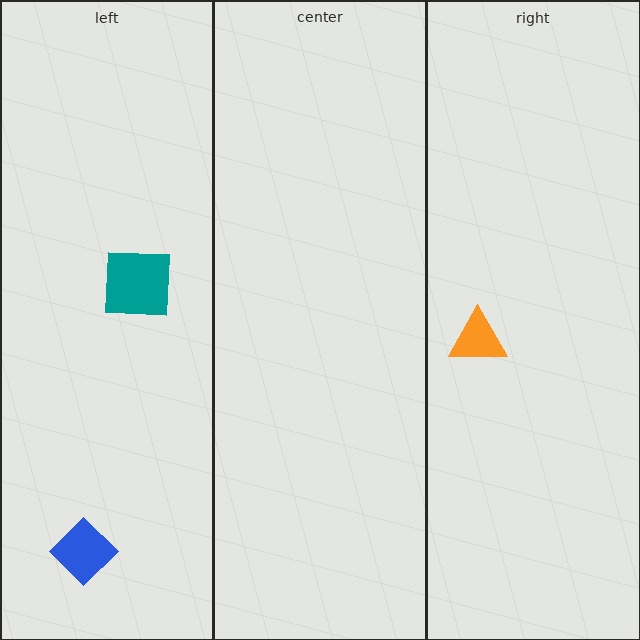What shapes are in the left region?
The teal square, the blue diamond.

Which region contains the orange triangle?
The right region.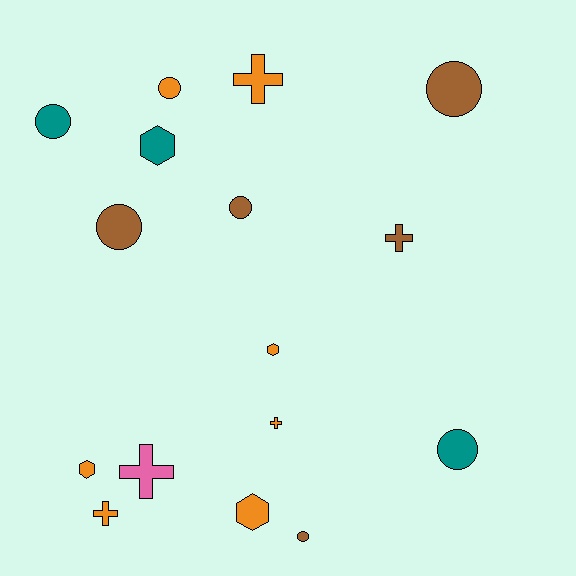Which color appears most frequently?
Orange, with 7 objects.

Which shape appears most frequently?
Circle, with 7 objects.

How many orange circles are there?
There is 1 orange circle.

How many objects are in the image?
There are 16 objects.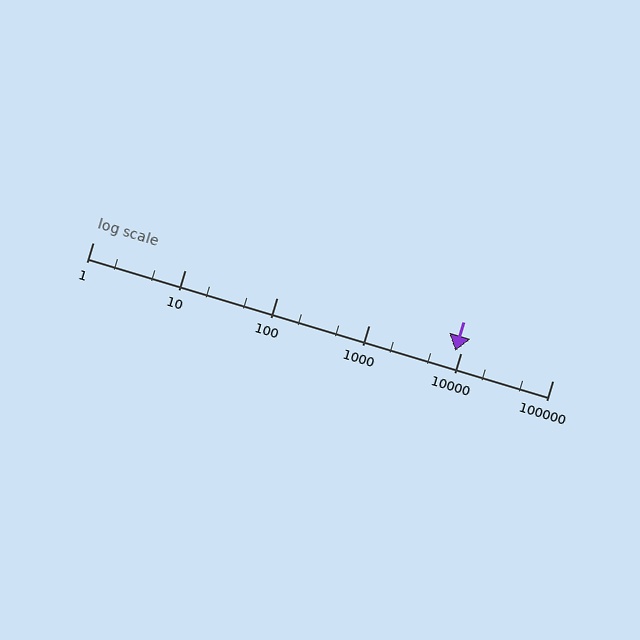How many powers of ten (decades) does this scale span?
The scale spans 5 decades, from 1 to 100000.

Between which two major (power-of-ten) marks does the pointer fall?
The pointer is between 1000 and 10000.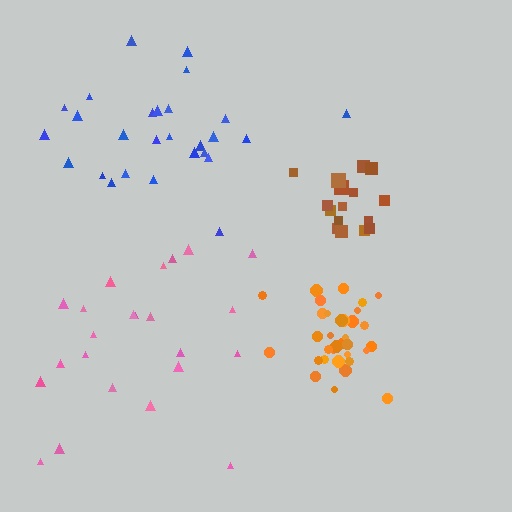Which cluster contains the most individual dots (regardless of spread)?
Orange (33).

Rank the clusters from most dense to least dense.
brown, orange, blue, pink.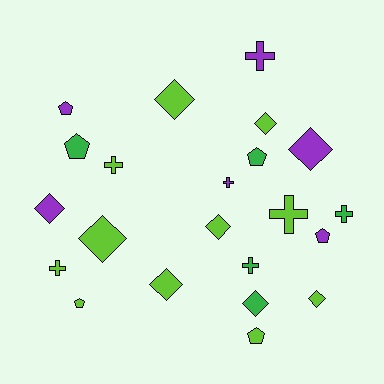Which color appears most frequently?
Lime, with 11 objects.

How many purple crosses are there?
There are 2 purple crosses.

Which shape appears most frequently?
Diamond, with 9 objects.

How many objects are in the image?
There are 22 objects.